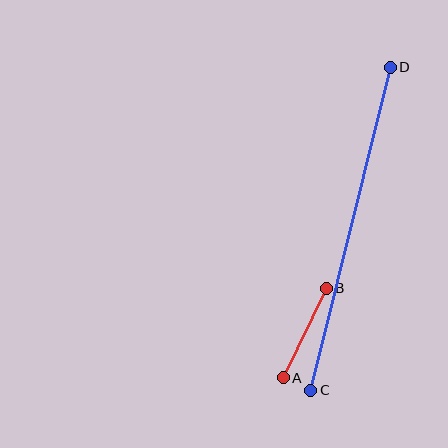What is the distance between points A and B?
The distance is approximately 99 pixels.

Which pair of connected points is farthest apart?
Points C and D are farthest apart.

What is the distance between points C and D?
The distance is approximately 333 pixels.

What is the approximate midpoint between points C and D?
The midpoint is at approximately (350, 229) pixels.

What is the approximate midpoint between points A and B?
The midpoint is at approximately (305, 333) pixels.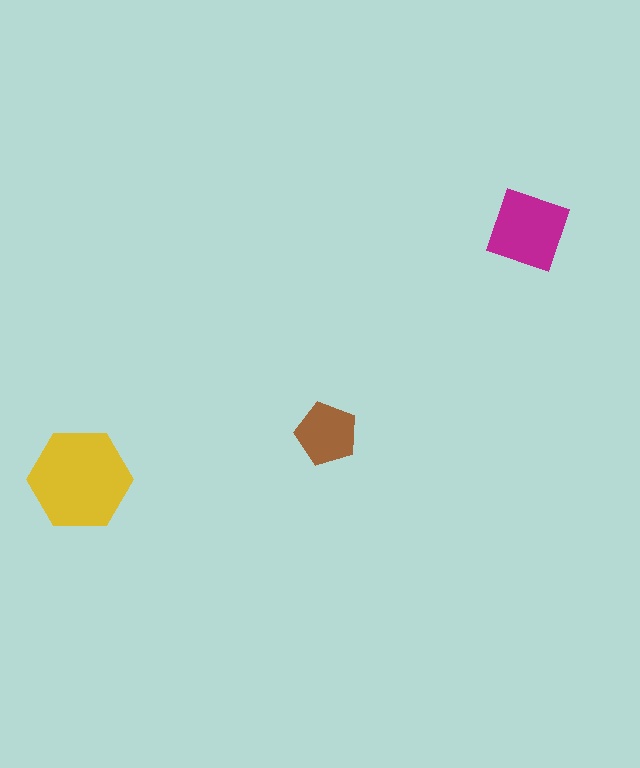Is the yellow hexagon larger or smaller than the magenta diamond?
Larger.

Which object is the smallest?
The brown pentagon.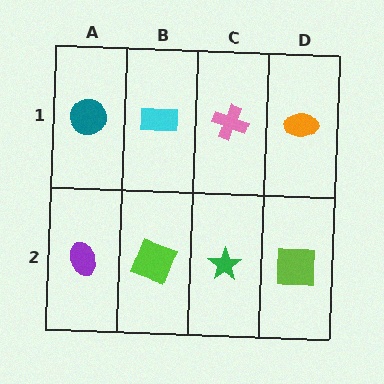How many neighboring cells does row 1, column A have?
2.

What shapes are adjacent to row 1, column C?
A green star (row 2, column C), a cyan rectangle (row 1, column B), an orange ellipse (row 1, column D).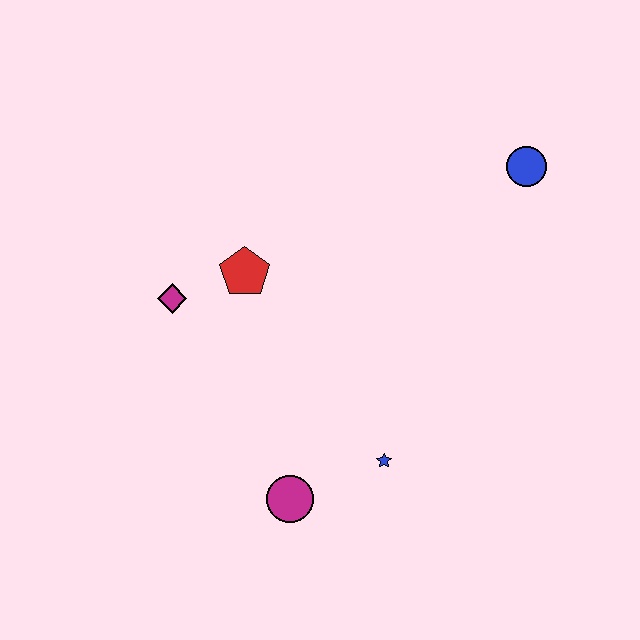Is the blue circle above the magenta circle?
Yes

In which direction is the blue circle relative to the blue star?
The blue circle is above the blue star.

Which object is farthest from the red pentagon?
The blue circle is farthest from the red pentagon.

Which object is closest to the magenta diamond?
The red pentagon is closest to the magenta diamond.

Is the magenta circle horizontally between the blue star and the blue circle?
No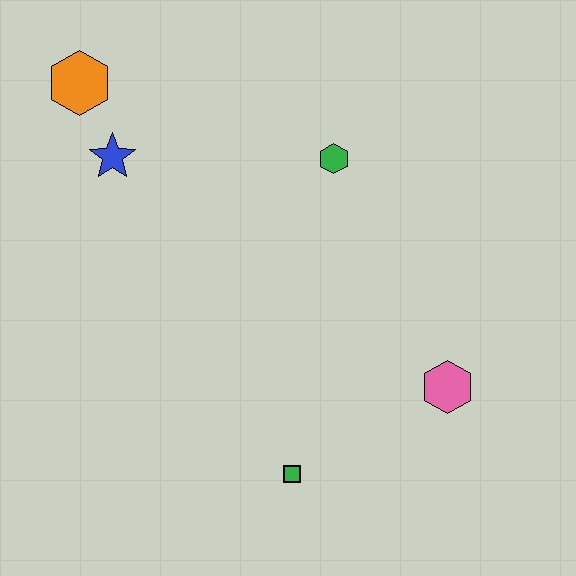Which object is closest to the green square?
The pink hexagon is closest to the green square.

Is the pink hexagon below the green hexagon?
Yes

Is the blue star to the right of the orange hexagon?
Yes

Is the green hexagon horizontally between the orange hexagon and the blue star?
No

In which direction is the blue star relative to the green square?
The blue star is above the green square.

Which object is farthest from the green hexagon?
The green square is farthest from the green hexagon.